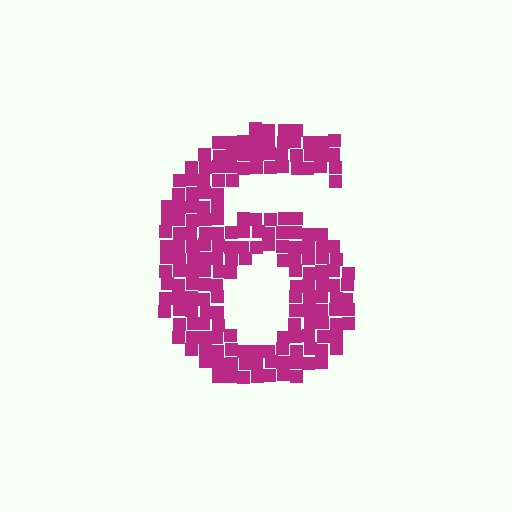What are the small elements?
The small elements are squares.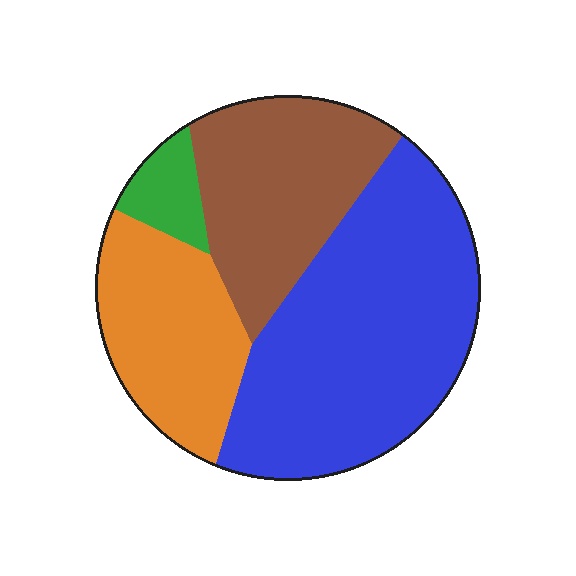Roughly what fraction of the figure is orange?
Orange takes up about one fifth (1/5) of the figure.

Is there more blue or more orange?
Blue.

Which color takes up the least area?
Green, at roughly 5%.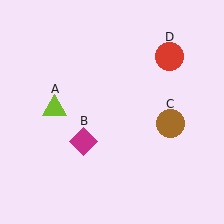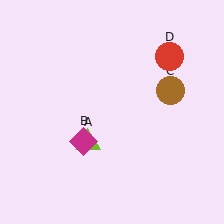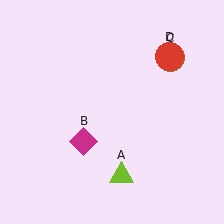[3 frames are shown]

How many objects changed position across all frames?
2 objects changed position: lime triangle (object A), brown circle (object C).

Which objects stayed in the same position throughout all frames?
Magenta diamond (object B) and red circle (object D) remained stationary.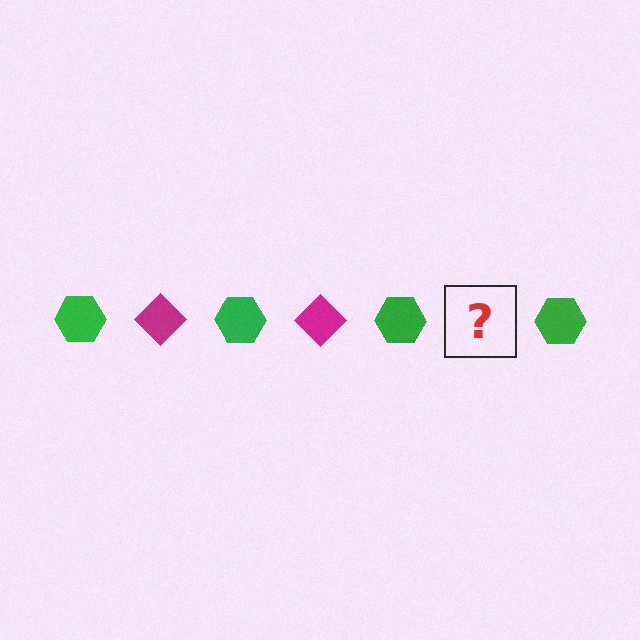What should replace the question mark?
The question mark should be replaced with a magenta diamond.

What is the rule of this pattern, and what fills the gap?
The rule is that the pattern alternates between green hexagon and magenta diamond. The gap should be filled with a magenta diamond.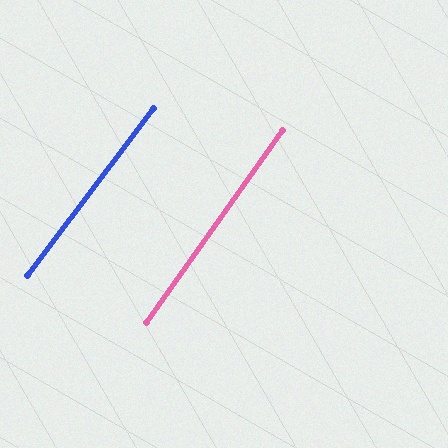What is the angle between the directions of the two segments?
Approximately 2 degrees.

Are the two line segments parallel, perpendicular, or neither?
Parallel — their directions differ by only 1.9°.